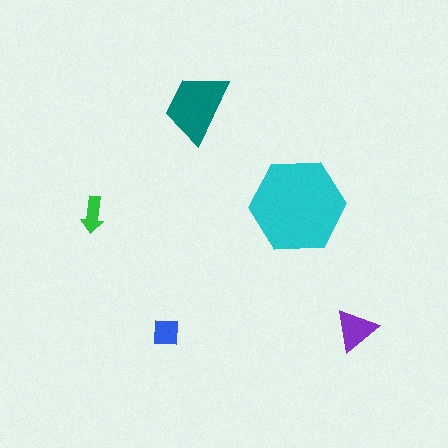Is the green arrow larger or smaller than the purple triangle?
Smaller.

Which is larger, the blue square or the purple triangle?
The purple triangle.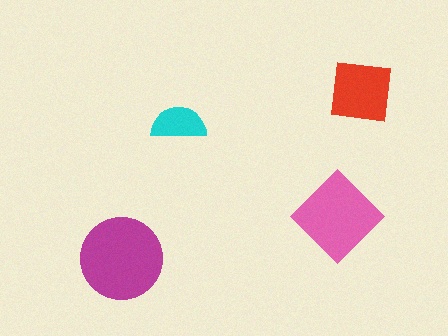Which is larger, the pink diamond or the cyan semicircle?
The pink diamond.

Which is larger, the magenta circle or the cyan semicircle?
The magenta circle.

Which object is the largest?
The magenta circle.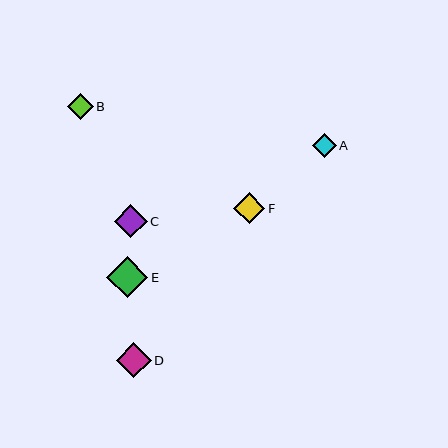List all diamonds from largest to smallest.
From largest to smallest: E, D, C, F, B, A.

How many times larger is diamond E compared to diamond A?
Diamond E is approximately 1.7 times the size of diamond A.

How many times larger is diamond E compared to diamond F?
Diamond E is approximately 1.3 times the size of diamond F.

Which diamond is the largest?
Diamond E is the largest with a size of approximately 41 pixels.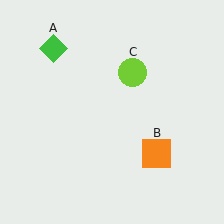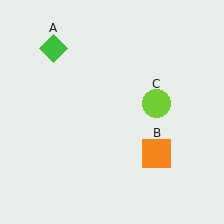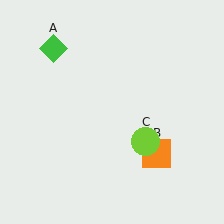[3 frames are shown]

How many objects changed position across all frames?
1 object changed position: lime circle (object C).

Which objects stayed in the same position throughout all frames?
Green diamond (object A) and orange square (object B) remained stationary.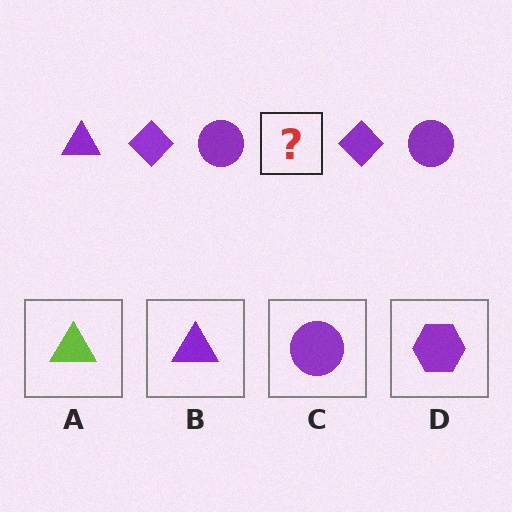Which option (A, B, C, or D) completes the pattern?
B.